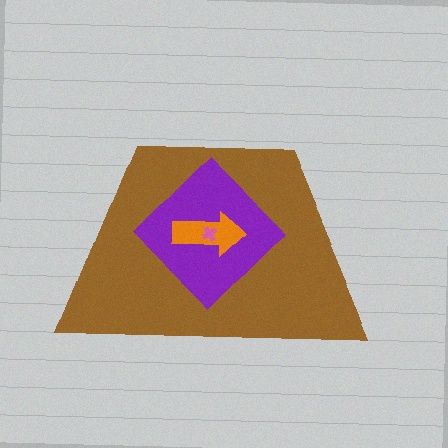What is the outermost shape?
The brown trapezoid.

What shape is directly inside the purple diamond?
The orange arrow.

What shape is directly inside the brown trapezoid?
The purple diamond.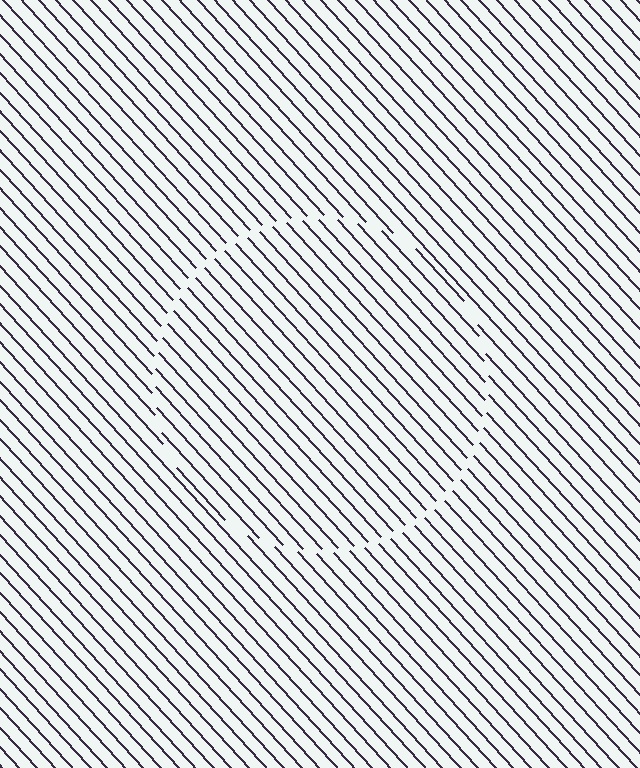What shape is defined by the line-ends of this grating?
An illusory circle. The interior of the shape contains the same grating, shifted by half a period — the contour is defined by the phase discontinuity where line-ends from the inner and outer gratings abut.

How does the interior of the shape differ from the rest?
The interior of the shape contains the same grating, shifted by half a period — the contour is defined by the phase discontinuity where line-ends from the inner and outer gratings abut.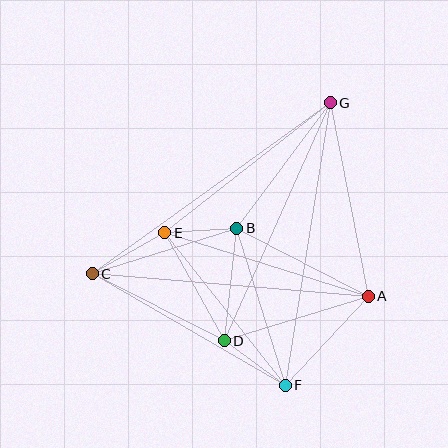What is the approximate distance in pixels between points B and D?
The distance between B and D is approximately 113 pixels.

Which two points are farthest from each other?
Points C and G are farthest from each other.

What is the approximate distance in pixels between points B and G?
The distance between B and G is approximately 157 pixels.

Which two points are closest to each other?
Points B and E are closest to each other.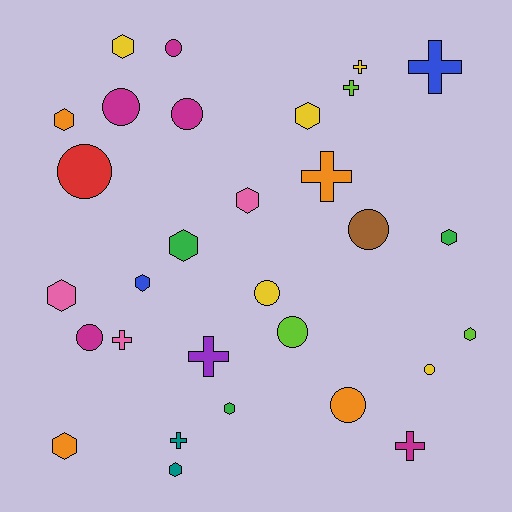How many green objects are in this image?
There are 3 green objects.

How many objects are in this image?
There are 30 objects.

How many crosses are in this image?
There are 8 crosses.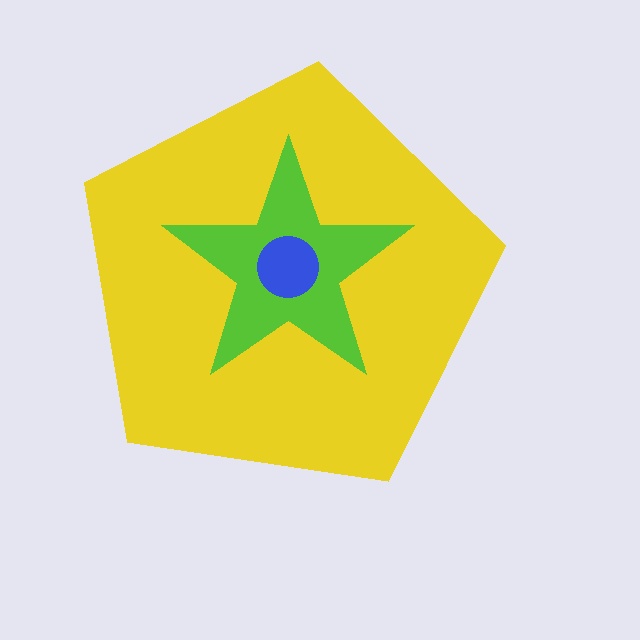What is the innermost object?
The blue circle.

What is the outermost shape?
The yellow pentagon.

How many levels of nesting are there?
3.